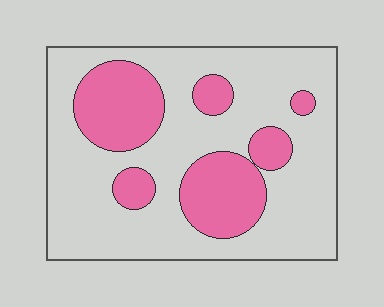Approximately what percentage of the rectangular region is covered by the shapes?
Approximately 30%.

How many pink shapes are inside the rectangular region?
6.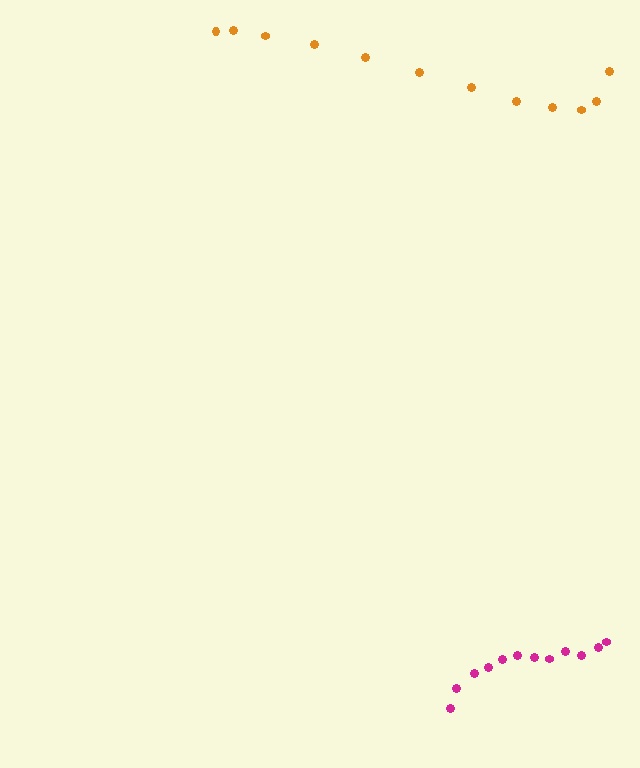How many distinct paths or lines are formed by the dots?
There are 2 distinct paths.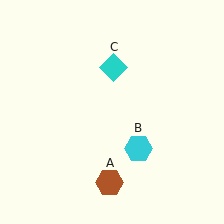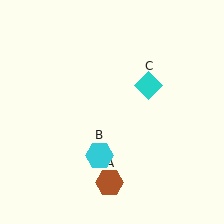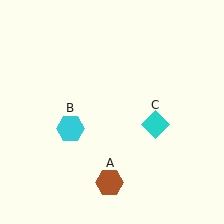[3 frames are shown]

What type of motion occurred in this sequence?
The cyan hexagon (object B), cyan diamond (object C) rotated clockwise around the center of the scene.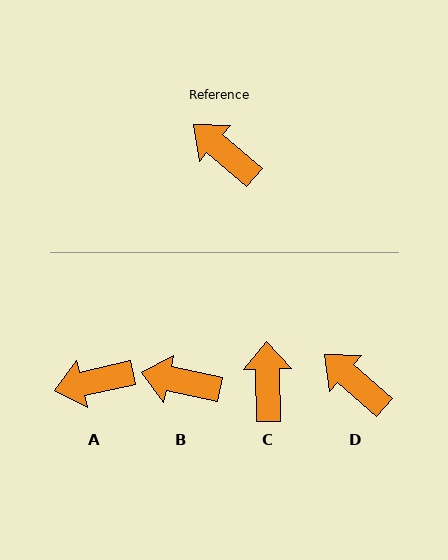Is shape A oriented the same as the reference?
No, it is off by about 54 degrees.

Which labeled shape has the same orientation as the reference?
D.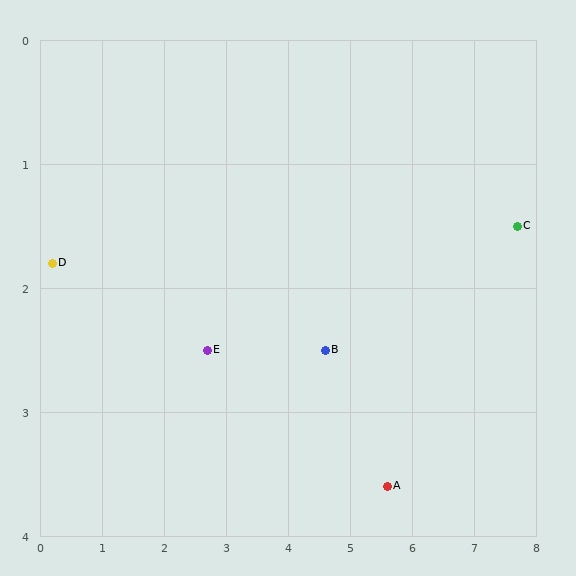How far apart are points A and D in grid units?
Points A and D are about 5.7 grid units apart.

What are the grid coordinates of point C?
Point C is at approximately (7.7, 1.5).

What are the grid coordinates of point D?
Point D is at approximately (0.2, 1.8).